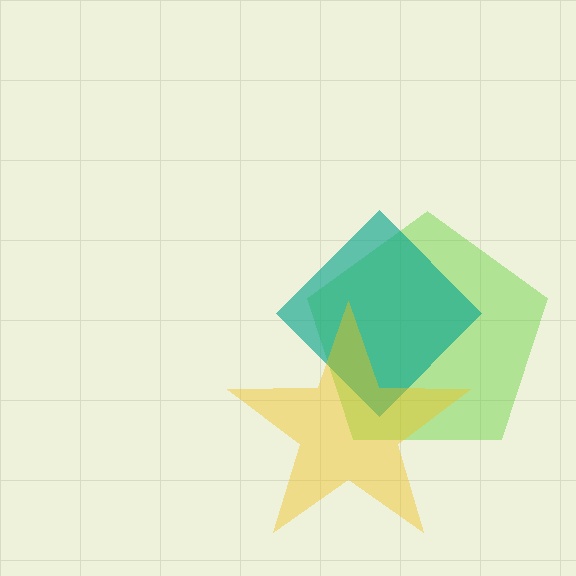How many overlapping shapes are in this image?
There are 3 overlapping shapes in the image.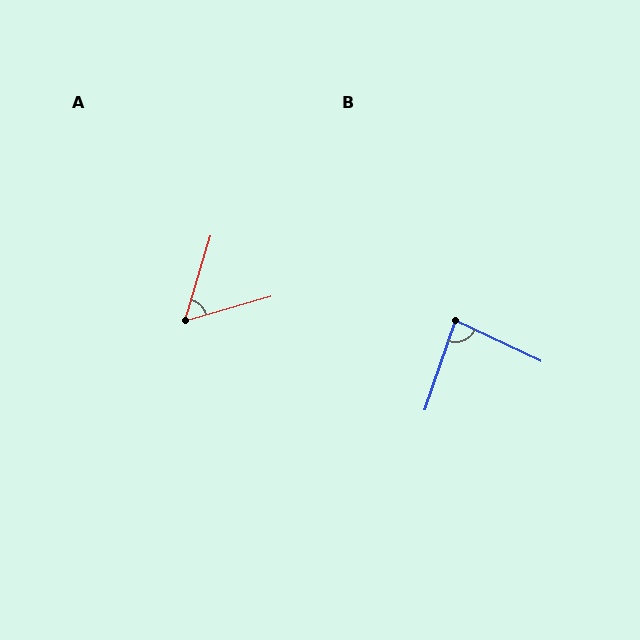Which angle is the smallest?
A, at approximately 57 degrees.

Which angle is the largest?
B, at approximately 84 degrees.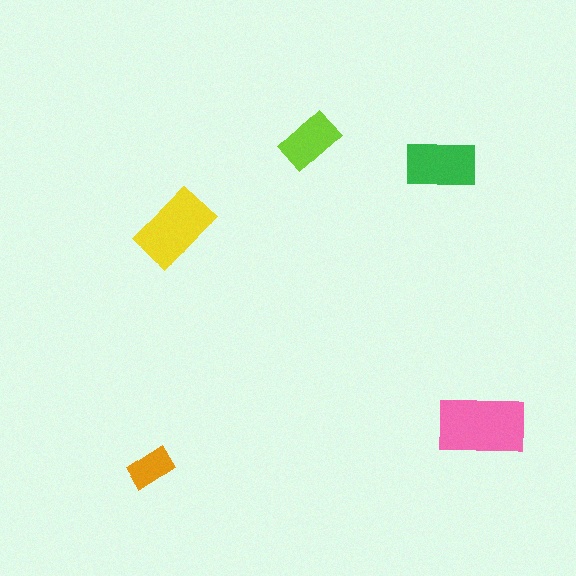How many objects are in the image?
There are 5 objects in the image.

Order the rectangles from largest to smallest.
the pink one, the yellow one, the green one, the lime one, the orange one.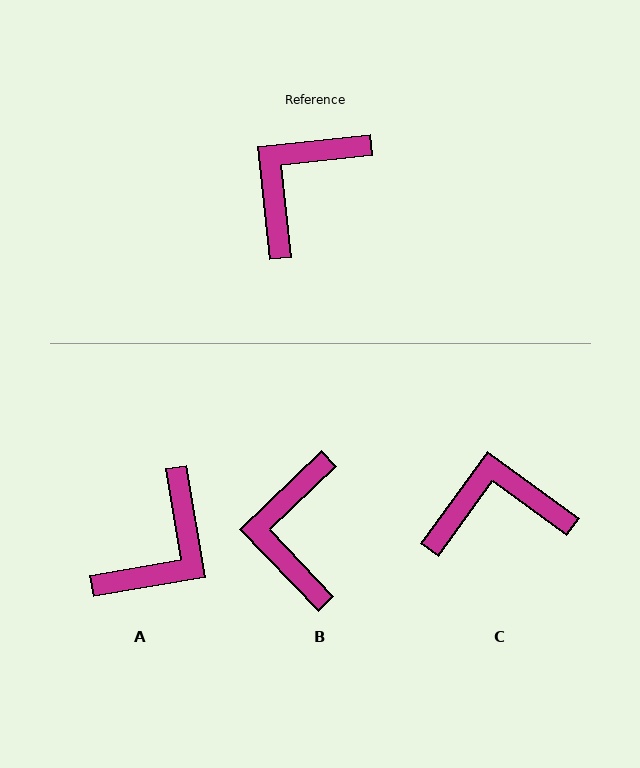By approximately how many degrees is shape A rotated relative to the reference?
Approximately 177 degrees clockwise.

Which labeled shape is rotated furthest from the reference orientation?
A, about 177 degrees away.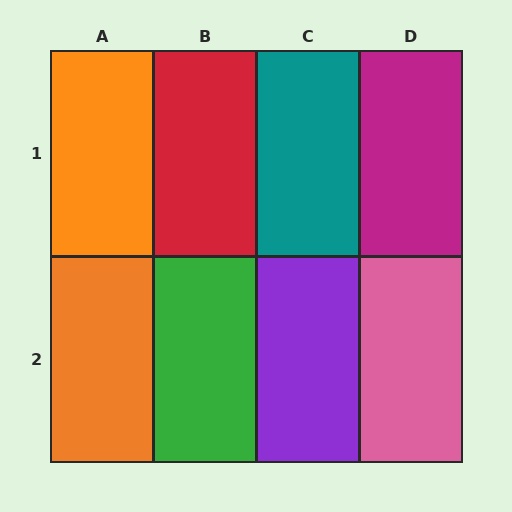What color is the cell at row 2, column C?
Purple.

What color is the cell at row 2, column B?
Green.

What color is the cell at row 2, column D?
Pink.